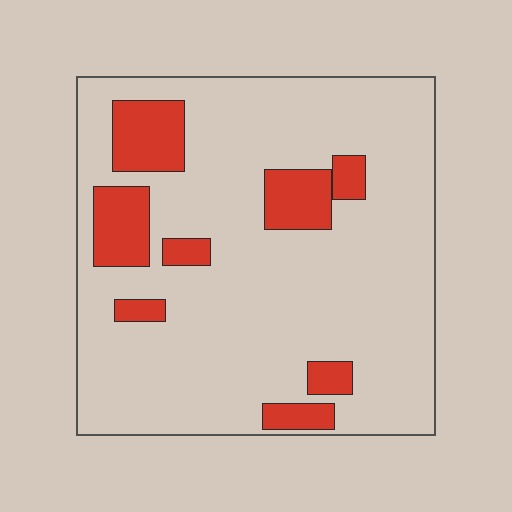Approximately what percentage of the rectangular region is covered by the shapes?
Approximately 15%.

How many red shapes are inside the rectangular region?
8.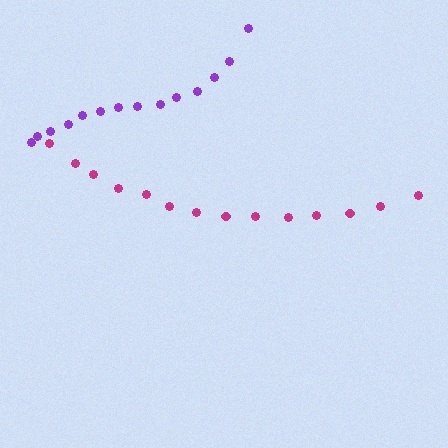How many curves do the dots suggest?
There are 2 distinct paths.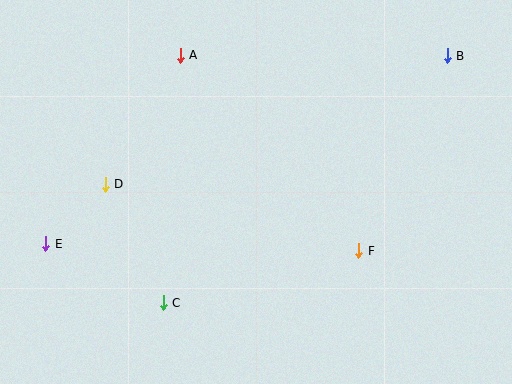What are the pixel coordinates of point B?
Point B is at (447, 56).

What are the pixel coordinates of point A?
Point A is at (180, 55).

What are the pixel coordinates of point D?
Point D is at (105, 184).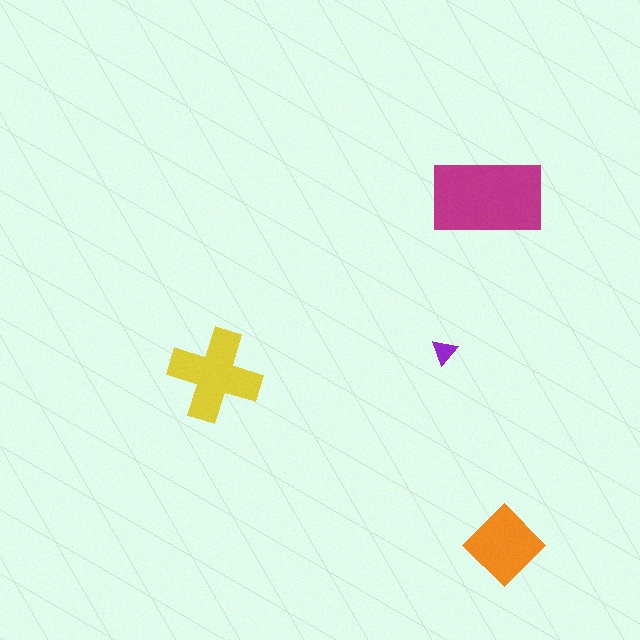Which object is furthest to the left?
The yellow cross is leftmost.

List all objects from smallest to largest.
The purple triangle, the orange diamond, the yellow cross, the magenta rectangle.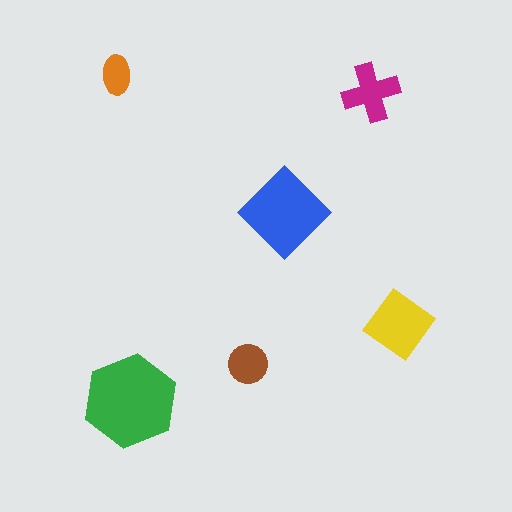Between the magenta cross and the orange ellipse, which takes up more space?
The magenta cross.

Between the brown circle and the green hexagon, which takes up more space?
The green hexagon.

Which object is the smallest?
The orange ellipse.